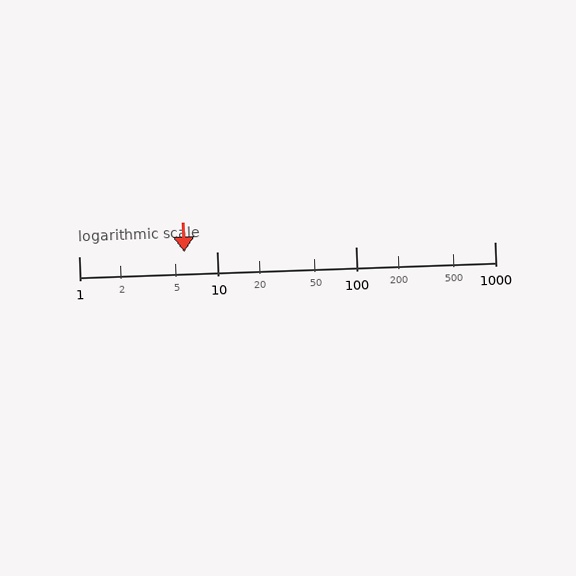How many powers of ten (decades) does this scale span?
The scale spans 3 decades, from 1 to 1000.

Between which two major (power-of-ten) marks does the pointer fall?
The pointer is between 1 and 10.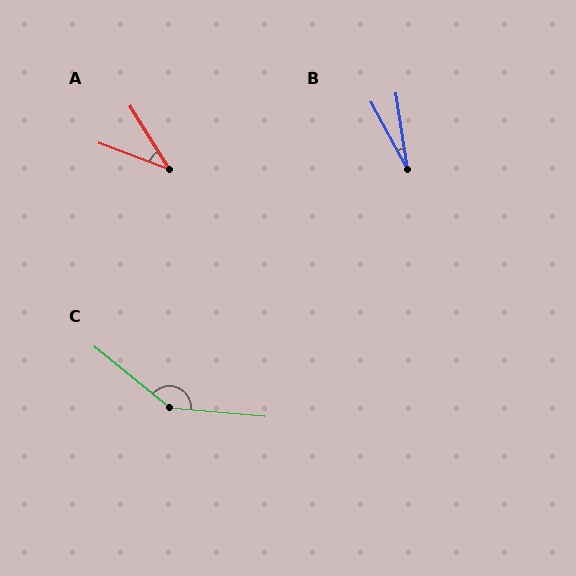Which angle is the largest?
C, at approximately 146 degrees.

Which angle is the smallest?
B, at approximately 19 degrees.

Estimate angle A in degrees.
Approximately 37 degrees.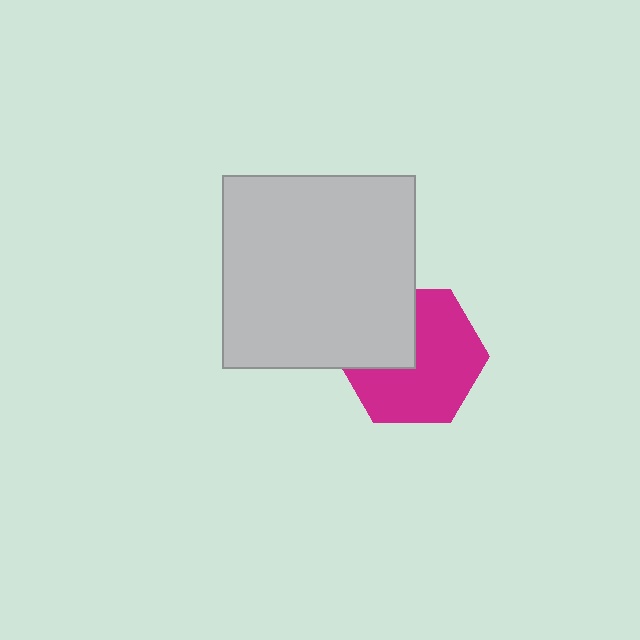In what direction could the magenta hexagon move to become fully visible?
The magenta hexagon could move toward the lower-right. That would shift it out from behind the light gray square entirely.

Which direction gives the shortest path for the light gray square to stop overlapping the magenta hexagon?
Moving toward the upper-left gives the shortest separation.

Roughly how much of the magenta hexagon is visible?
Most of it is visible (roughly 67%).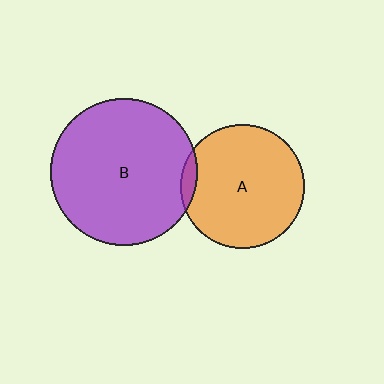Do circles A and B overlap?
Yes.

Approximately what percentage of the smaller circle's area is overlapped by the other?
Approximately 5%.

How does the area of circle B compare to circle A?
Approximately 1.4 times.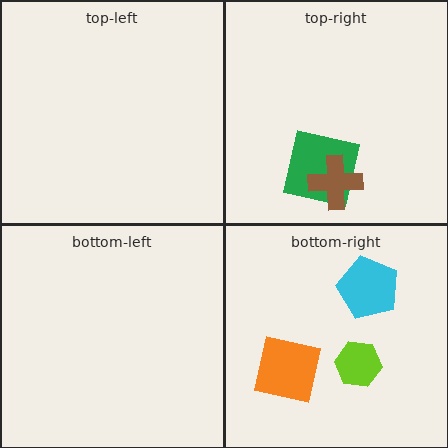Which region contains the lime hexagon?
The bottom-right region.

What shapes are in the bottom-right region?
The orange square, the lime hexagon, the cyan pentagon.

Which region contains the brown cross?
The top-right region.